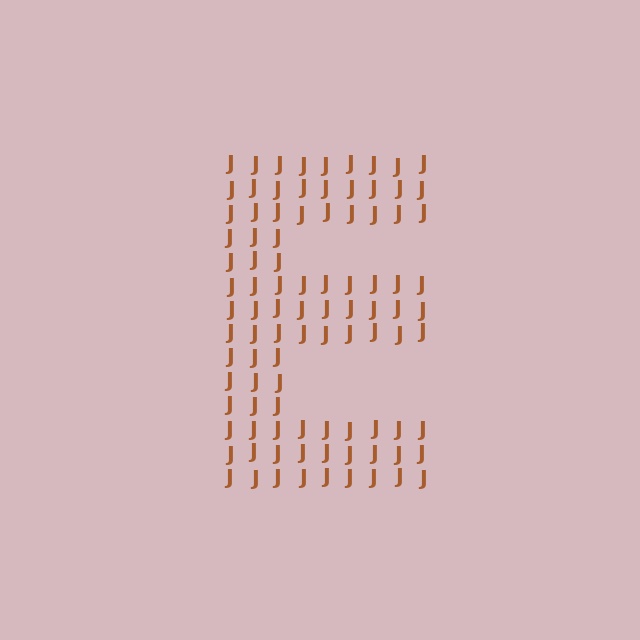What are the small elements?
The small elements are letter J's.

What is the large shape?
The large shape is the letter E.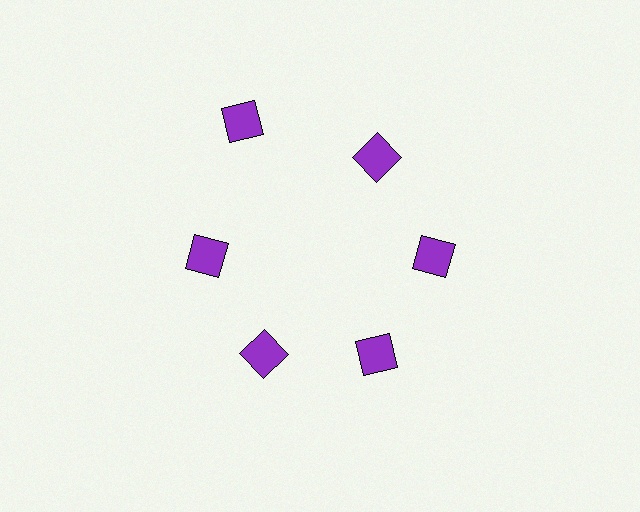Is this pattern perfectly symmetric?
No. The 6 purple diamonds are arranged in a ring, but one element near the 11 o'clock position is pushed outward from the center, breaking the 6-fold rotational symmetry.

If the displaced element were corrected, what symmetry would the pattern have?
It would have 6-fold rotational symmetry — the pattern would map onto itself every 60 degrees.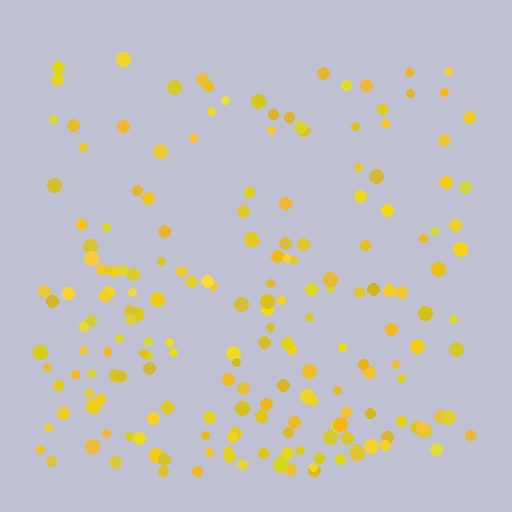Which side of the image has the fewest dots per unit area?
The top.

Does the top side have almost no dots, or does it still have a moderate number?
Still a moderate number, just noticeably fewer than the bottom.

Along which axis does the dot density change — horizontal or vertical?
Vertical.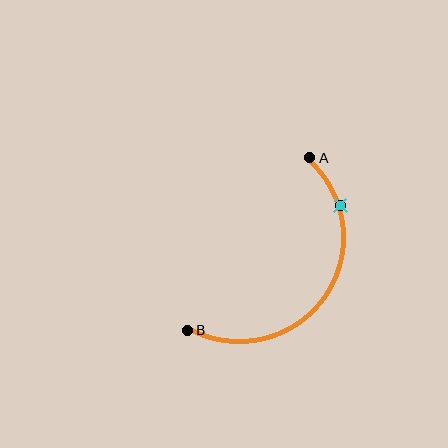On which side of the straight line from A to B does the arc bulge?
The arc bulges below and to the right of the straight line connecting A and B.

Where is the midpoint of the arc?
The arc midpoint is the point on the curve farthest from the straight line joining A and B. It sits below and to the right of that line.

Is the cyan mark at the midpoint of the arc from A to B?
No. The cyan mark lies on the arc but is closer to endpoint A. The arc midpoint would be at the point on the curve equidistant along the arc from both A and B.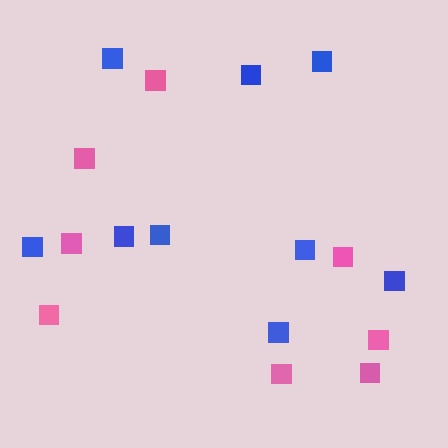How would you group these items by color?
There are 2 groups: one group of pink squares (8) and one group of blue squares (9).